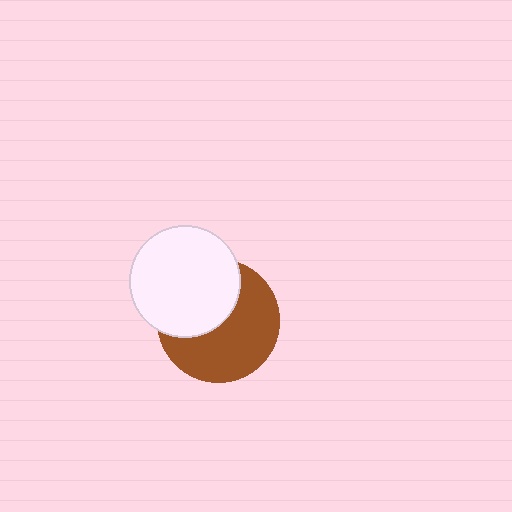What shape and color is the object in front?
The object in front is a white circle.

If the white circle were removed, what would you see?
You would see the complete brown circle.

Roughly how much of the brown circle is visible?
About half of it is visible (roughly 58%).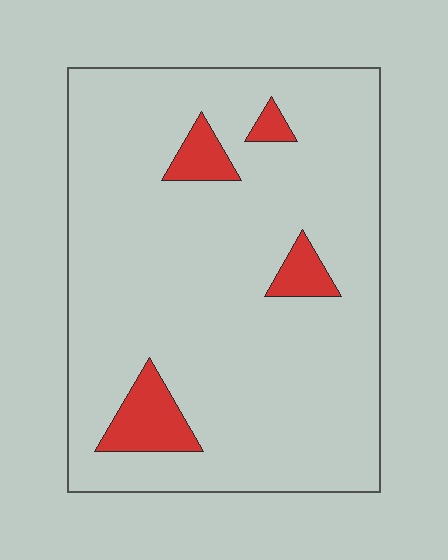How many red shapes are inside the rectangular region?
4.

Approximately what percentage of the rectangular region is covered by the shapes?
Approximately 10%.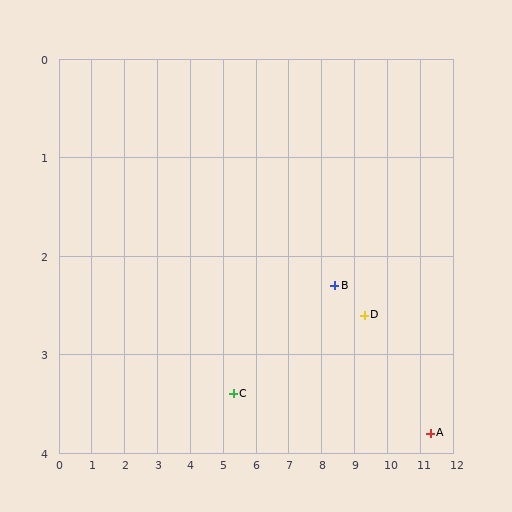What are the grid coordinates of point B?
Point B is at approximately (8.4, 2.3).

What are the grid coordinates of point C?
Point C is at approximately (5.3, 3.4).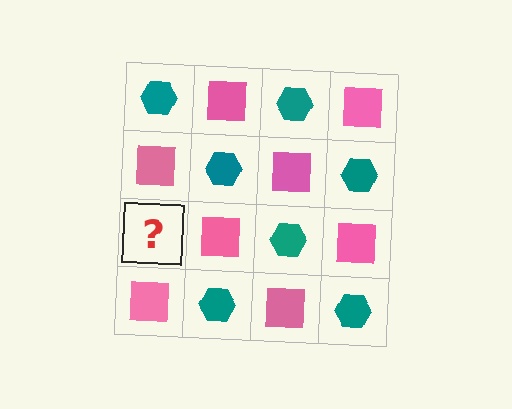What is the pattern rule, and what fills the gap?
The rule is that it alternates teal hexagon and pink square in a checkerboard pattern. The gap should be filled with a teal hexagon.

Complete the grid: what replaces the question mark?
The question mark should be replaced with a teal hexagon.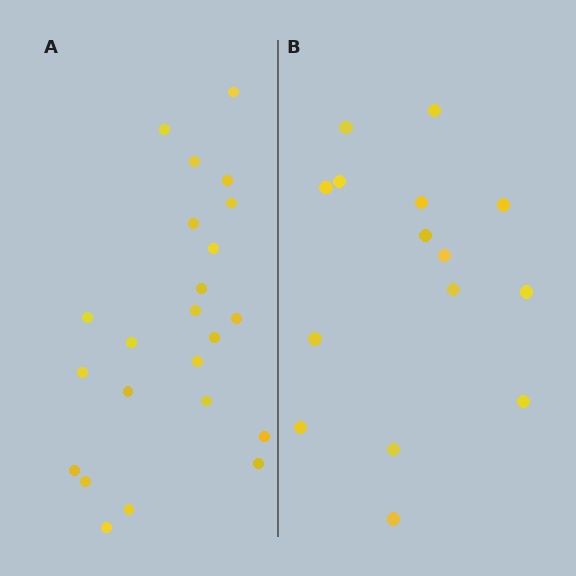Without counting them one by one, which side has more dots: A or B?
Region A (the left region) has more dots.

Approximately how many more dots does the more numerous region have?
Region A has roughly 8 or so more dots than region B.